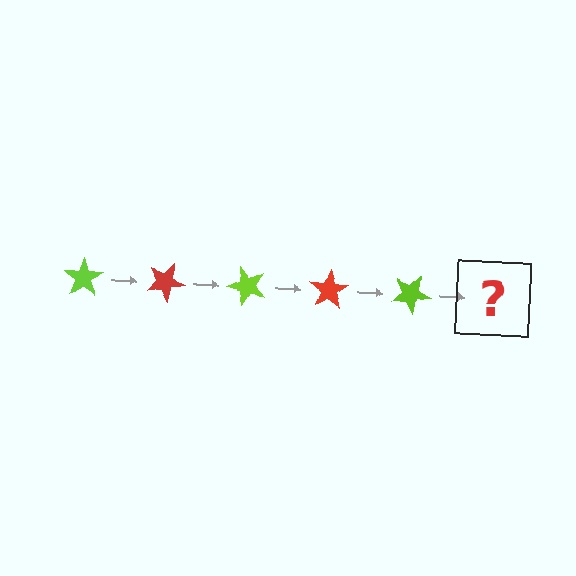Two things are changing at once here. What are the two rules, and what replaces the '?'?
The two rules are that it rotates 25 degrees each step and the color cycles through lime and red. The '?' should be a red star, rotated 125 degrees from the start.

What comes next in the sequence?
The next element should be a red star, rotated 125 degrees from the start.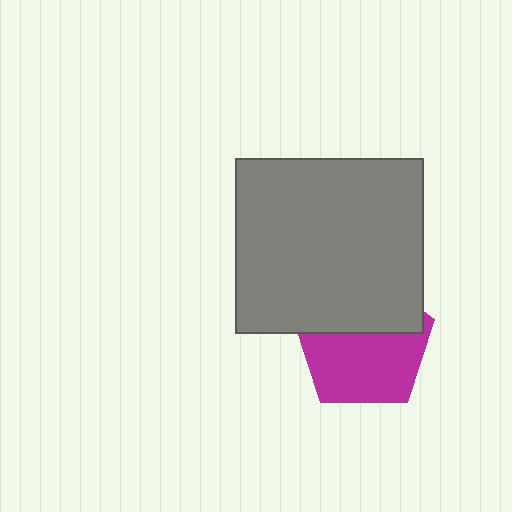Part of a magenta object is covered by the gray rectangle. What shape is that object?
It is a pentagon.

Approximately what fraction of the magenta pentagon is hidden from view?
Roughly 41% of the magenta pentagon is hidden behind the gray rectangle.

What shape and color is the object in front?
The object in front is a gray rectangle.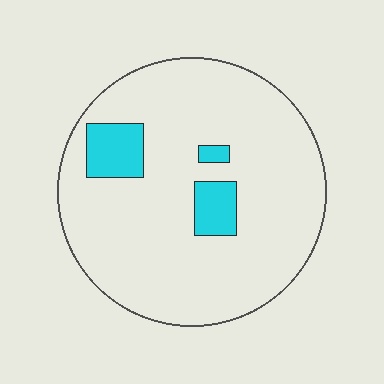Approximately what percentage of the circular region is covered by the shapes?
Approximately 10%.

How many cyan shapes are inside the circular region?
3.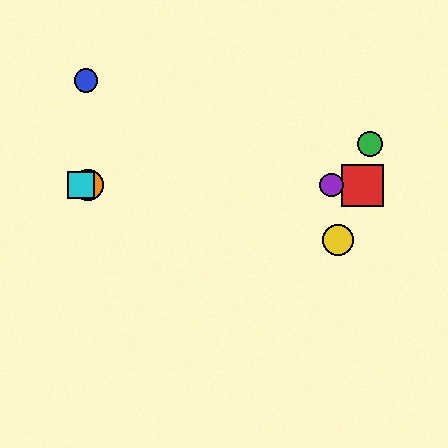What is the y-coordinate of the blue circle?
The blue circle is at y≈81.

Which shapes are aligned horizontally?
The red square, the purple circle, the orange circle, the cyan square are aligned horizontally.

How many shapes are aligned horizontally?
4 shapes (the red square, the purple circle, the orange circle, the cyan square) are aligned horizontally.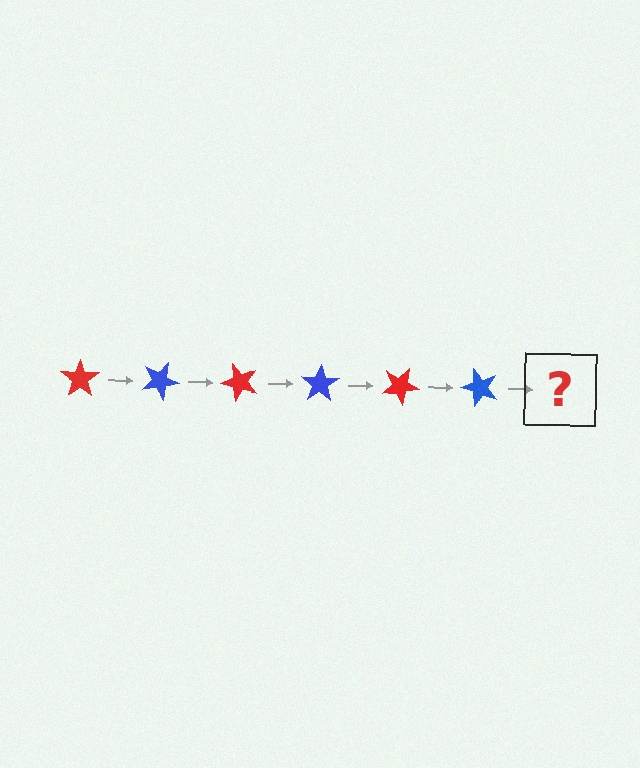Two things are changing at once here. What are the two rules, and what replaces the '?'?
The two rules are that it rotates 25 degrees each step and the color cycles through red and blue. The '?' should be a red star, rotated 150 degrees from the start.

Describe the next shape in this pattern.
It should be a red star, rotated 150 degrees from the start.